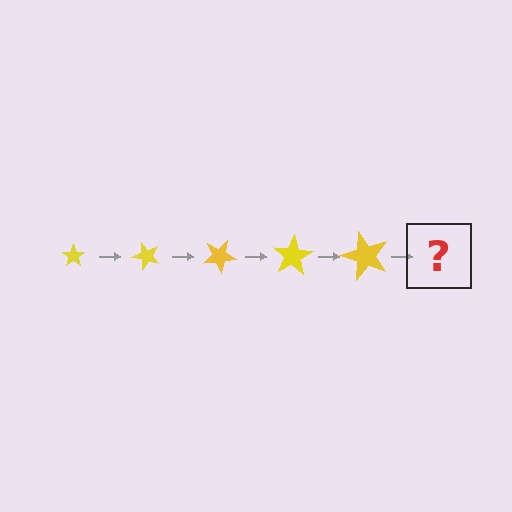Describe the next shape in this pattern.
It should be a star, larger than the previous one and rotated 250 degrees from the start.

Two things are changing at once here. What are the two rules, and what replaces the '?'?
The two rules are that the star grows larger each step and it rotates 50 degrees each step. The '?' should be a star, larger than the previous one and rotated 250 degrees from the start.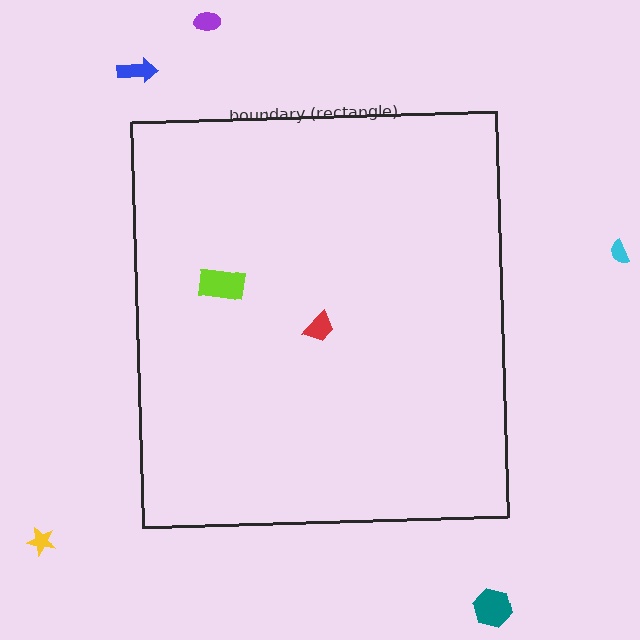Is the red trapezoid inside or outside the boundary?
Inside.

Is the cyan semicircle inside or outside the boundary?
Outside.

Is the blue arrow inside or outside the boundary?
Outside.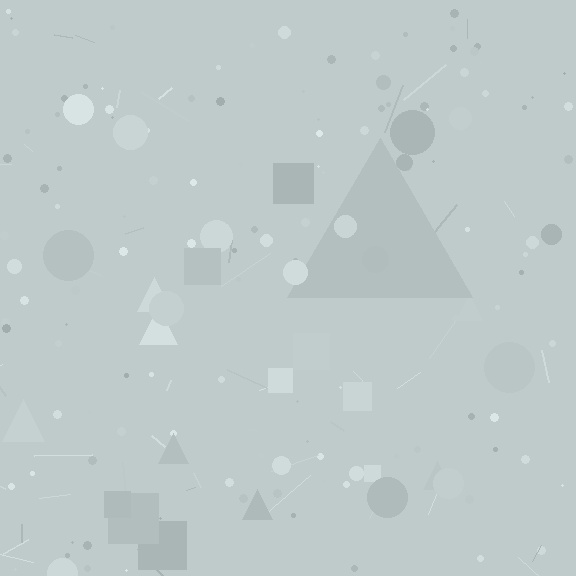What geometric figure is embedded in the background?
A triangle is embedded in the background.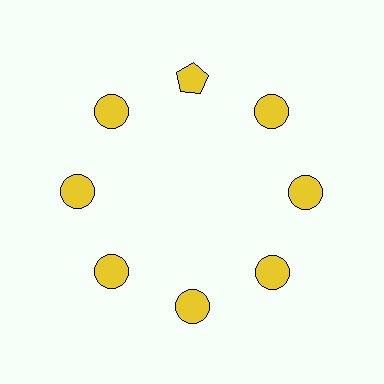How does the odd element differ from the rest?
It has a different shape: pentagon instead of circle.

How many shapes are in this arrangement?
There are 8 shapes arranged in a ring pattern.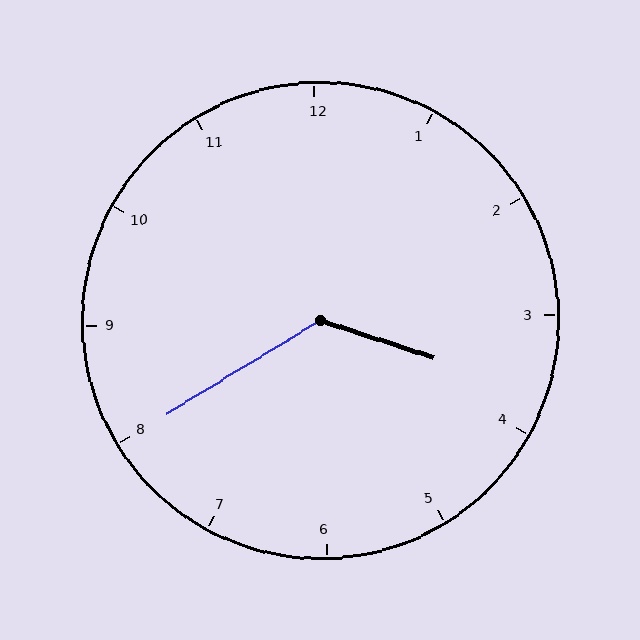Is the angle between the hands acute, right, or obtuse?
It is obtuse.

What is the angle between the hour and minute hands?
Approximately 130 degrees.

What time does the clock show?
3:40.